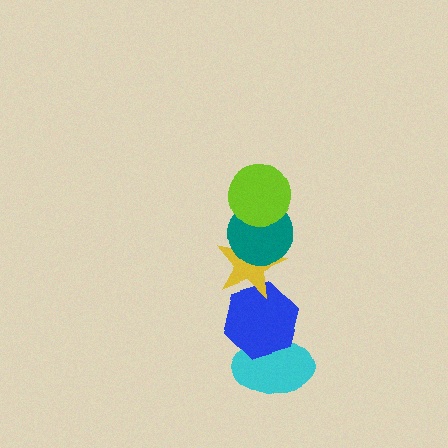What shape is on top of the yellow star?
The teal circle is on top of the yellow star.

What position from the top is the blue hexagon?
The blue hexagon is 4th from the top.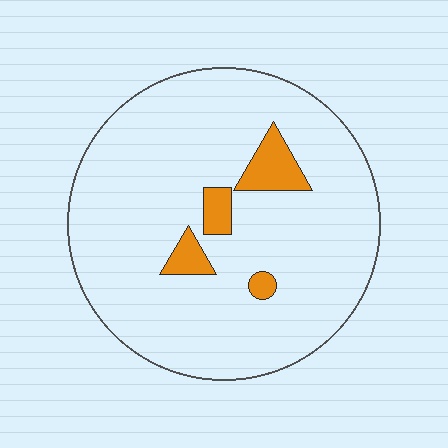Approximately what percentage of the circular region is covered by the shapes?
Approximately 10%.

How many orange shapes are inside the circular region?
4.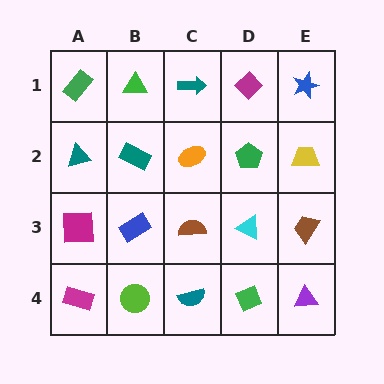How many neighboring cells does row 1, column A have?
2.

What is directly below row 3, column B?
A lime circle.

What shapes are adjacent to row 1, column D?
A green pentagon (row 2, column D), a teal arrow (row 1, column C), a blue star (row 1, column E).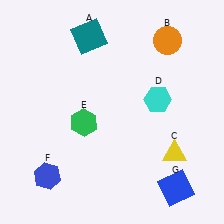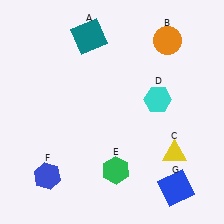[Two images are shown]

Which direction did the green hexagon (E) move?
The green hexagon (E) moved down.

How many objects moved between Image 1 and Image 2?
1 object moved between the two images.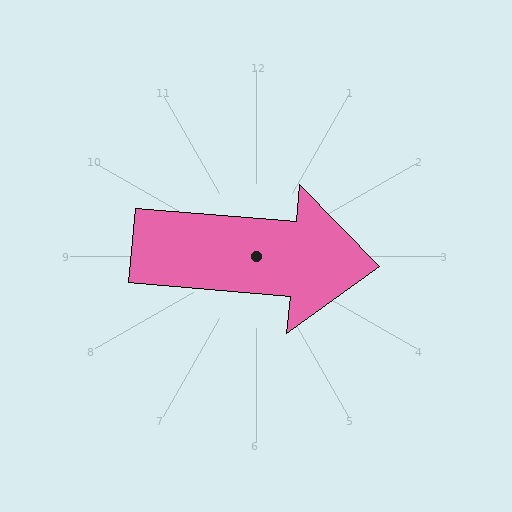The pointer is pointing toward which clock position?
Roughly 3 o'clock.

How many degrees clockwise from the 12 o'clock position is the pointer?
Approximately 95 degrees.